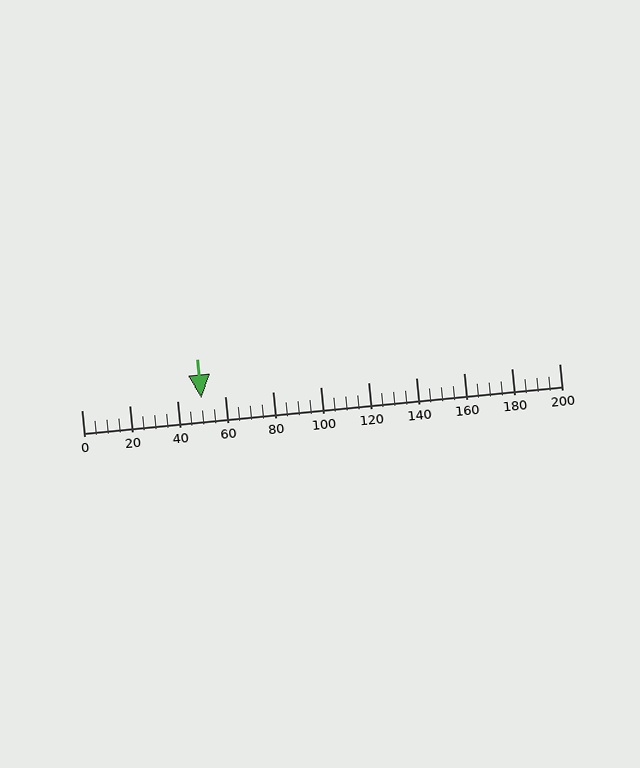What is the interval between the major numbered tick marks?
The major tick marks are spaced 20 units apart.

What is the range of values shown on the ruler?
The ruler shows values from 0 to 200.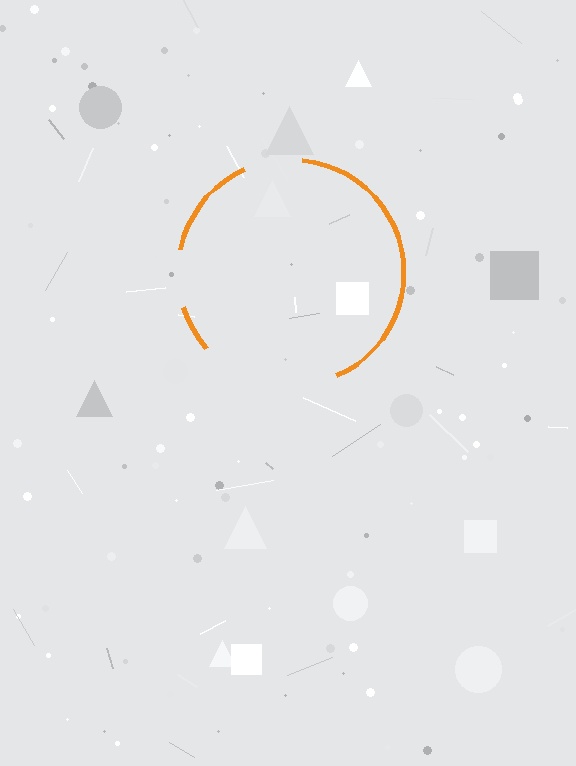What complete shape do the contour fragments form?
The contour fragments form a circle.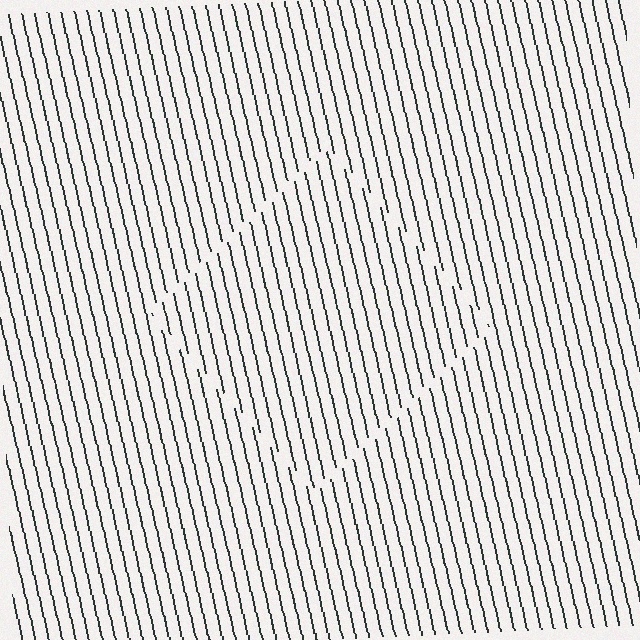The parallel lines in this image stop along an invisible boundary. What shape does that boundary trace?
An illusory square. The interior of the shape contains the same grating, shifted by half a period — the contour is defined by the phase discontinuity where line-ends from the inner and outer gratings abut.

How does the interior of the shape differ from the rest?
The interior of the shape contains the same grating, shifted by half a period — the contour is defined by the phase discontinuity where line-ends from the inner and outer gratings abut.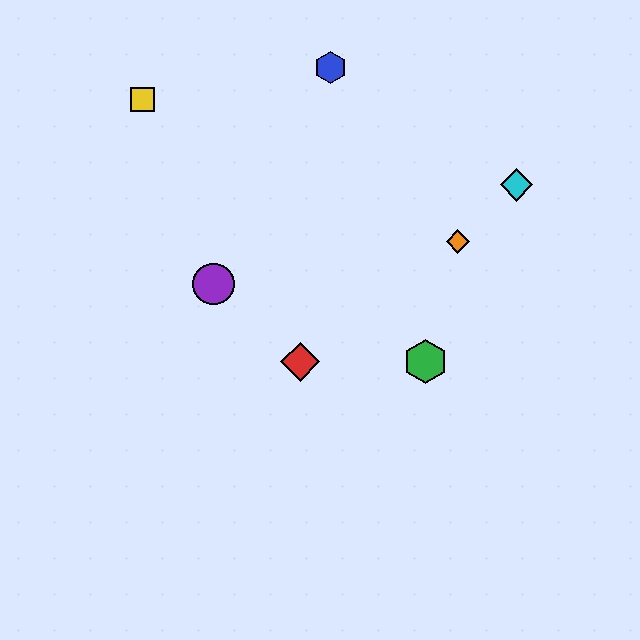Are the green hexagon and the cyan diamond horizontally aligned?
No, the green hexagon is at y≈362 and the cyan diamond is at y≈185.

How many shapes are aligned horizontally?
2 shapes (the red diamond, the green hexagon) are aligned horizontally.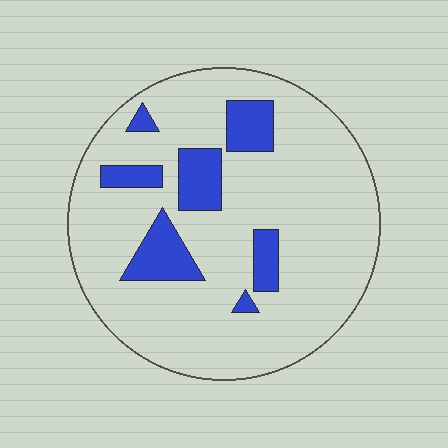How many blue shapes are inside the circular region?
7.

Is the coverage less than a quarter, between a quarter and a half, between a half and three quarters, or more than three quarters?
Less than a quarter.